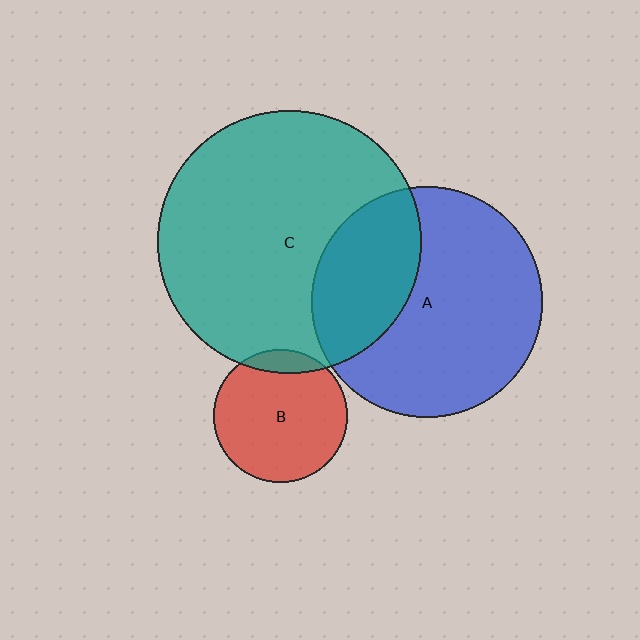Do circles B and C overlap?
Yes.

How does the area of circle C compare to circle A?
Approximately 1.3 times.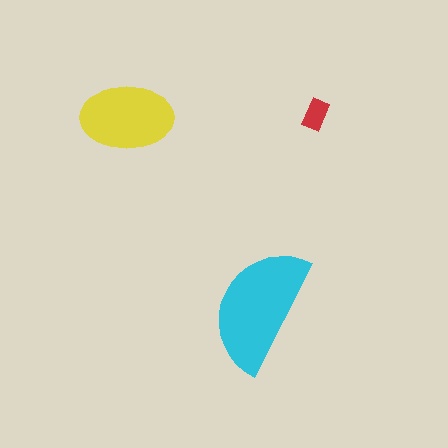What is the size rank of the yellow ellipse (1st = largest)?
2nd.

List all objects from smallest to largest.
The red rectangle, the yellow ellipse, the cyan semicircle.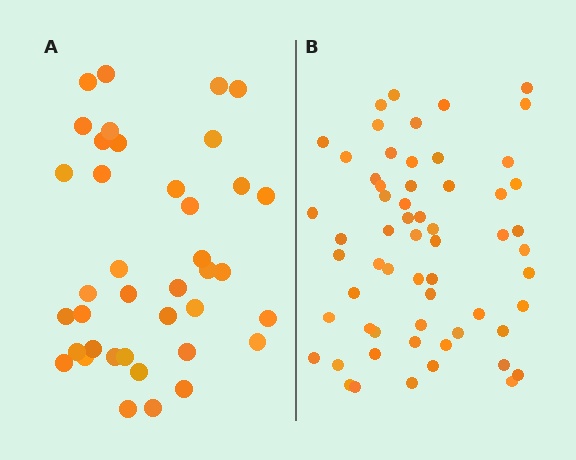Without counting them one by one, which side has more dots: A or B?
Region B (the right region) has more dots.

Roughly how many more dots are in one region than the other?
Region B has approximately 20 more dots than region A.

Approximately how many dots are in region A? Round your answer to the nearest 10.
About 40 dots. (The exact count is 39, which rounds to 40.)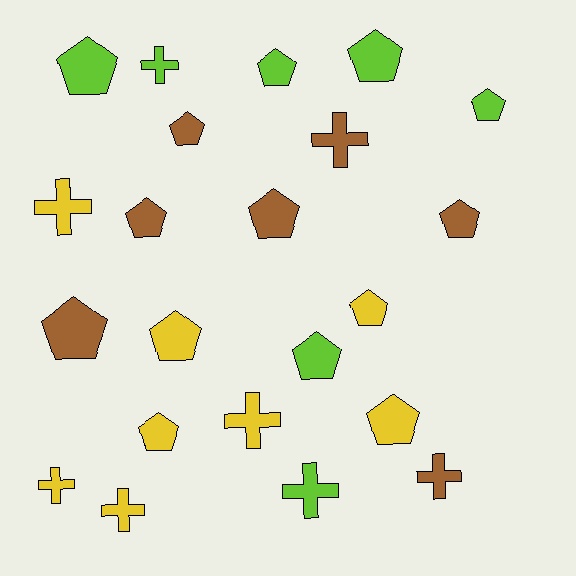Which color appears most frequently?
Yellow, with 8 objects.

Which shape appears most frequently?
Pentagon, with 14 objects.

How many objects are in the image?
There are 22 objects.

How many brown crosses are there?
There are 2 brown crosses.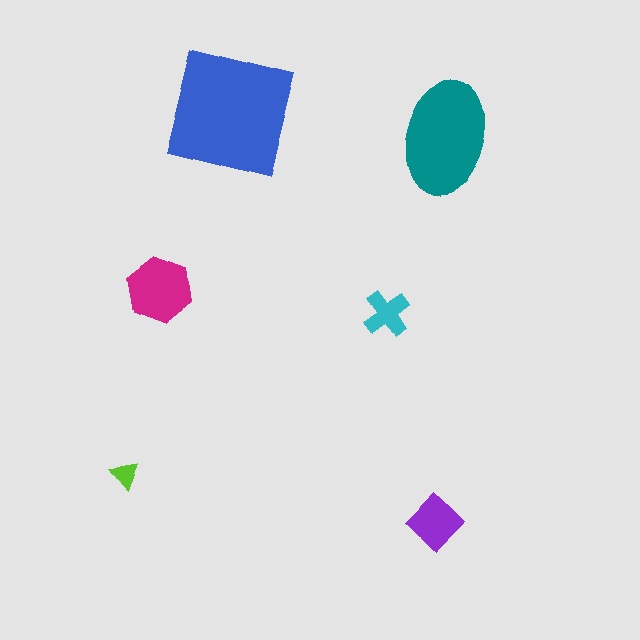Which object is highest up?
The blue square is topmost.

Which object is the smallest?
The lime triangle.